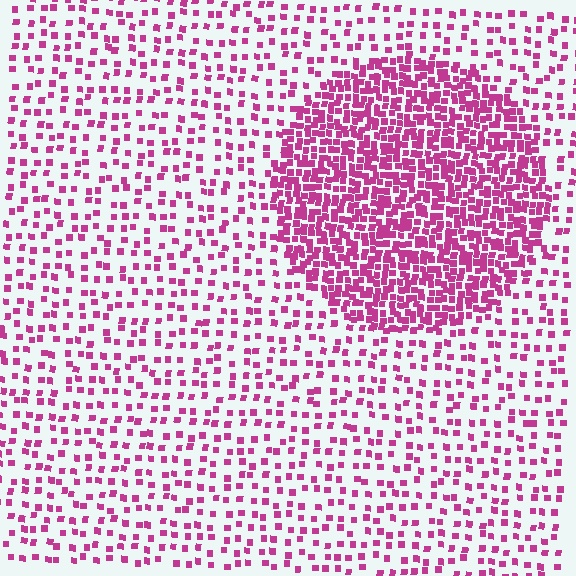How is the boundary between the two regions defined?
The boundary is defined by a change in element density (approximately 2.8x ratio). All elements are the same color, size, and shape.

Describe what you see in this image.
The image contains small magenta elements arranged at two different densities. A circle-shaped region is visible where the elements are more densely packed than the surrounding area.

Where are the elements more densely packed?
The elements are more densely packed inside the circle boundary.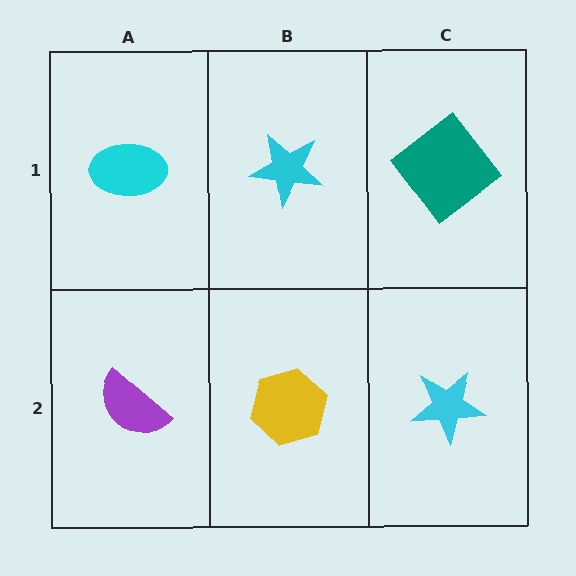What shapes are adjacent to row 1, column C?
A cyan star (row 2, column C), a cyan star (row 1, column B).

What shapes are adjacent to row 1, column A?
A purple semicircle (row 2, column A), a cyan star (row 1, column B).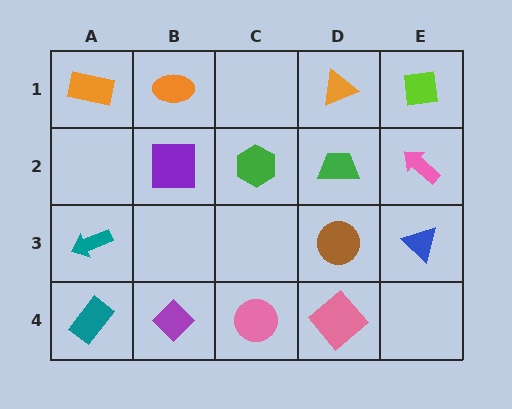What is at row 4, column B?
A purple diamond.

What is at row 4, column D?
A pink diamond.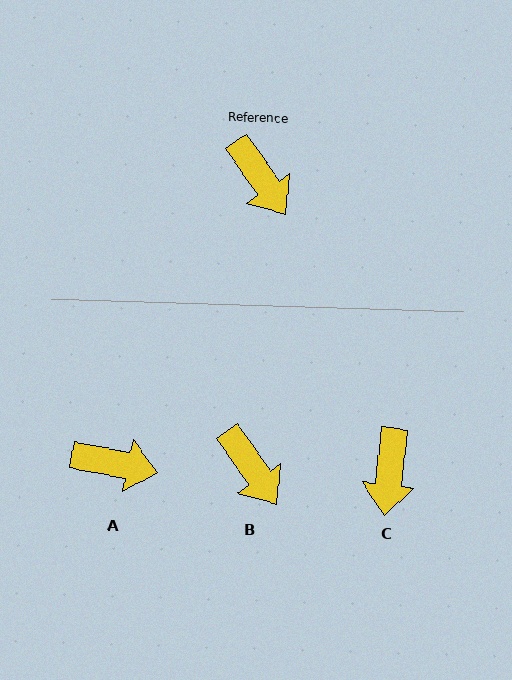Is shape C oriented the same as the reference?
No, it is off by about 41 degrees.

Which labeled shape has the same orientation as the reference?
B.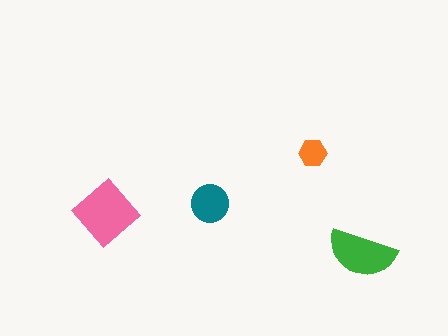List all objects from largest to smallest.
The pink diamond, the green semicircle, the teal circle, the orange hexagon.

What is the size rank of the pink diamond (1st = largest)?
1st.